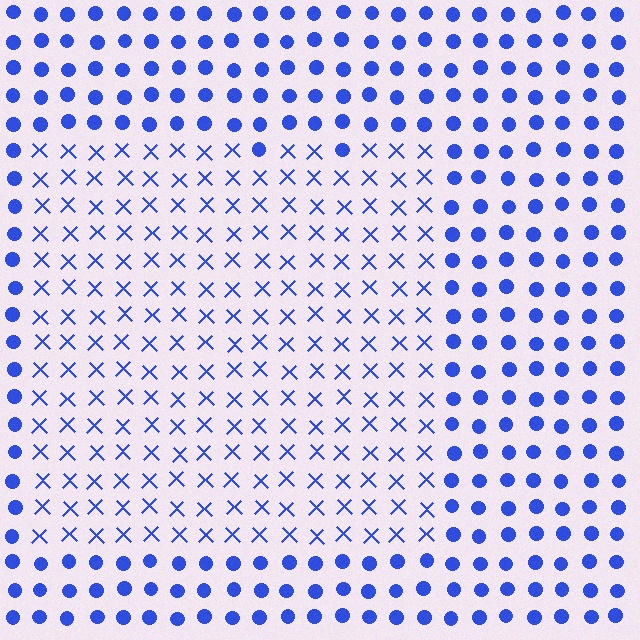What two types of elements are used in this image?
The image uses X marks inside the rectangle region and circles outside it.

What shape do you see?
I see a rectangle.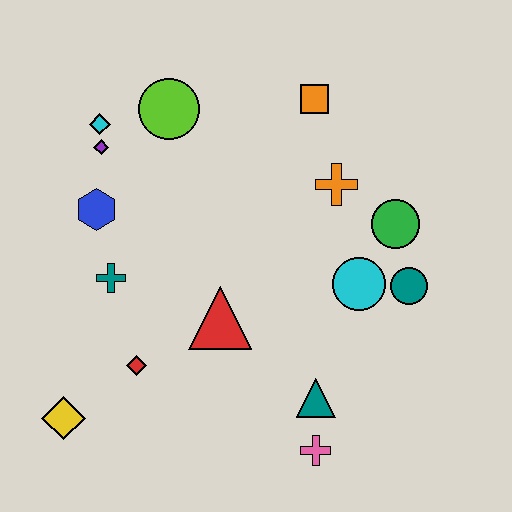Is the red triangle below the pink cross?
No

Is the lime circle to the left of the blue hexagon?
No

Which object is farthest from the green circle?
The yellow diamond is farthest from the green circle.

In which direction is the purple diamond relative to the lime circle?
The purple diamond is to the left of the lime circle.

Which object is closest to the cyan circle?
The teal circle is closest to the cyan circle.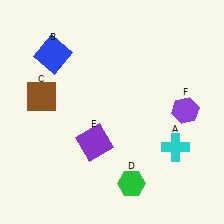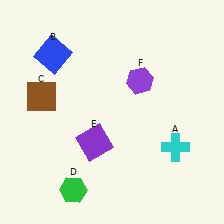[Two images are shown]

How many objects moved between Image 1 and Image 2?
2 objects moved between the two images.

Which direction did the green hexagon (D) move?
The green hexagon (D) moved left.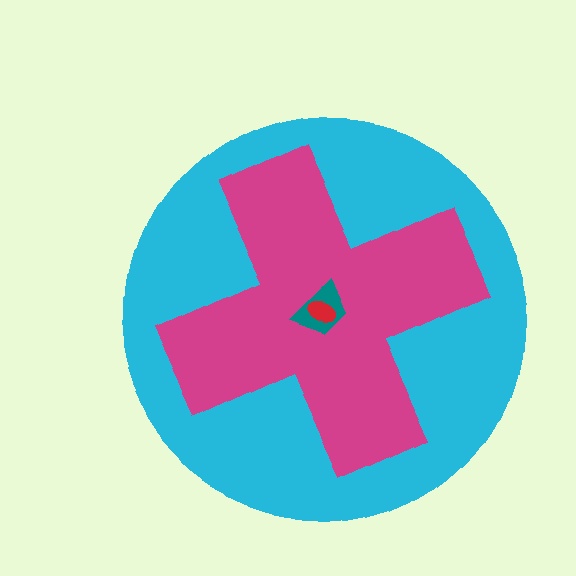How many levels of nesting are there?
4.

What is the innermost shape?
The red ellipse.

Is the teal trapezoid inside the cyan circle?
Yes.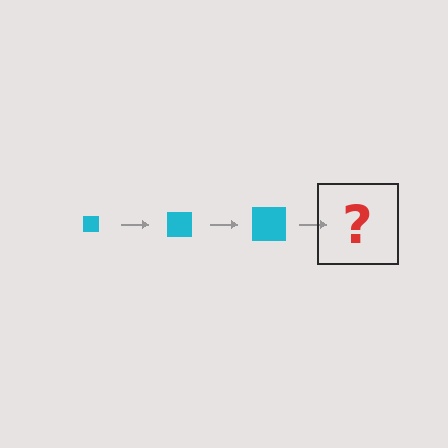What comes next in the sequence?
The next element should be a cyan square, larger than the previous one.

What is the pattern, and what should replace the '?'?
The pattern is that the square gets progressively larger each step. The '?' should be a cyan square, larger than the previous one.